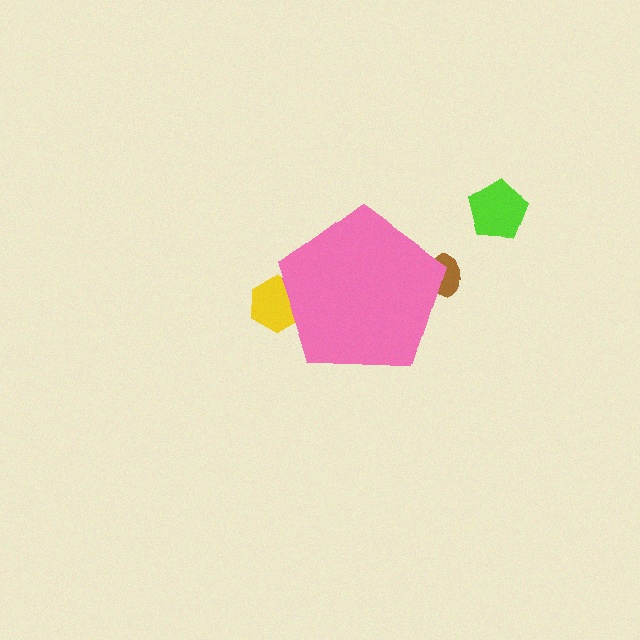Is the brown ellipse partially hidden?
Yes, the brown ellipse is partially hidden behind the pink pentagon.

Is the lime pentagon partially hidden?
No, the lime pentagon is fully visible.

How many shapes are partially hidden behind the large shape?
2 shapes are partially hidden.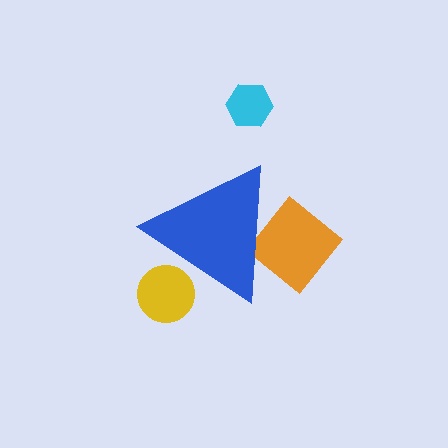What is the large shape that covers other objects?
A blue triangle.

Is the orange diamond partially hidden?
Yes, the orange diamond is partially hidden behind the blue triangle.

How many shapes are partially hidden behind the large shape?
2 shapes are partially hidden.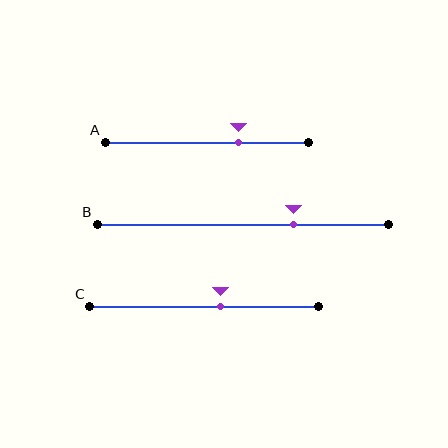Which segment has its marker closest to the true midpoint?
Segment C has its marker closest to the true midpoint.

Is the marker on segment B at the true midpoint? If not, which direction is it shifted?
No, the marker on segment B is shifted to the right by about 17% of the segment length.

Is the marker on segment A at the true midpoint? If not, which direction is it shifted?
No, the marker on segment A is shifted to the right by about 16% of the segment length.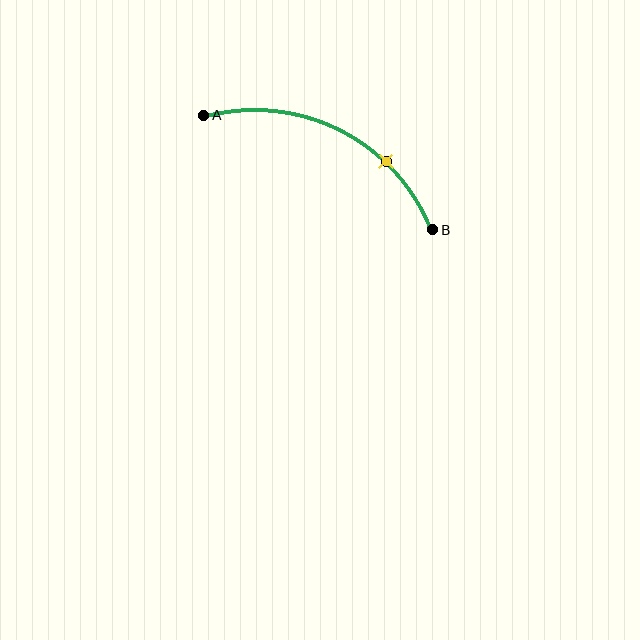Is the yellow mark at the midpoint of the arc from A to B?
No. The yellow mark lies on the arc but is closer to endpoint B. The arc midpoint would be at the point on the curve equidistant along the arc from both A and B.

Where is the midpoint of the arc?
The arc midpoint is the point on the curve farthest from the straight line joining A and B. It sits above that line.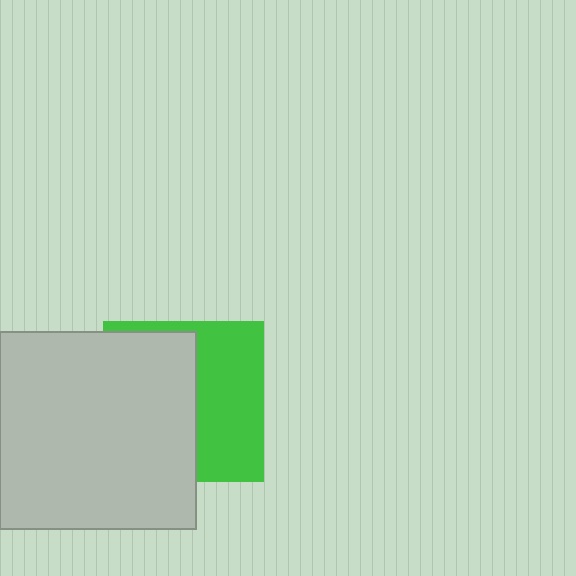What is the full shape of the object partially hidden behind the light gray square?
The partially hidden object is a green square.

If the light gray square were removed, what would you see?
You would see the complete green square.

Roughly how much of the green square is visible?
A small part of it is visible (roughly 45%).